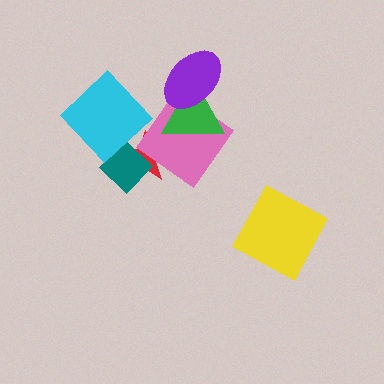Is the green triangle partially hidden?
Yes, it is partially covered by another shape.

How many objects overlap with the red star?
2 objects overlap with the red star.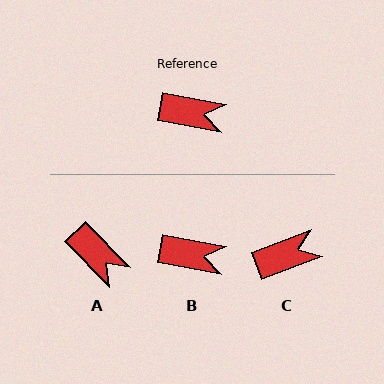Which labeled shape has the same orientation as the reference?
B.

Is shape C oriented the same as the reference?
No, it is off by about 32 degrees.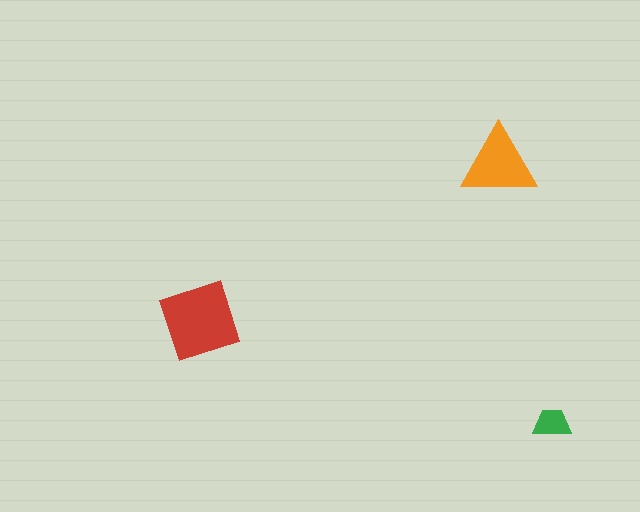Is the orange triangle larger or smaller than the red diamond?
Smaller.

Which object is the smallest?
The green trapezoid.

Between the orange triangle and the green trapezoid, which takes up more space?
The orange triangle.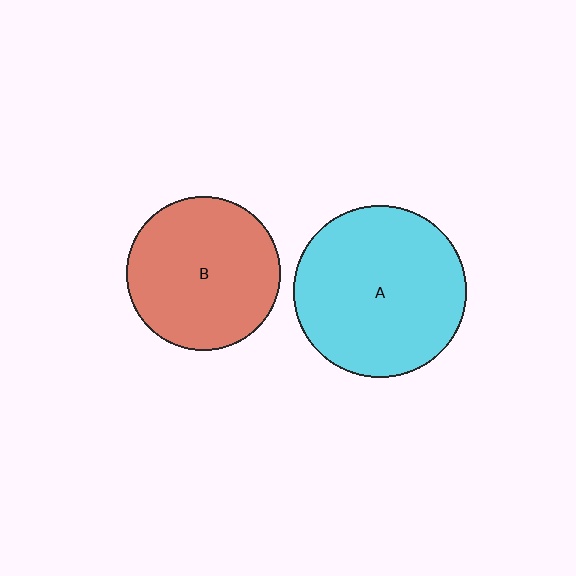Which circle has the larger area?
Circle A (cyan).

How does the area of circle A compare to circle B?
Approximately 1.3 times.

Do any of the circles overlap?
No, none of the circles overlap.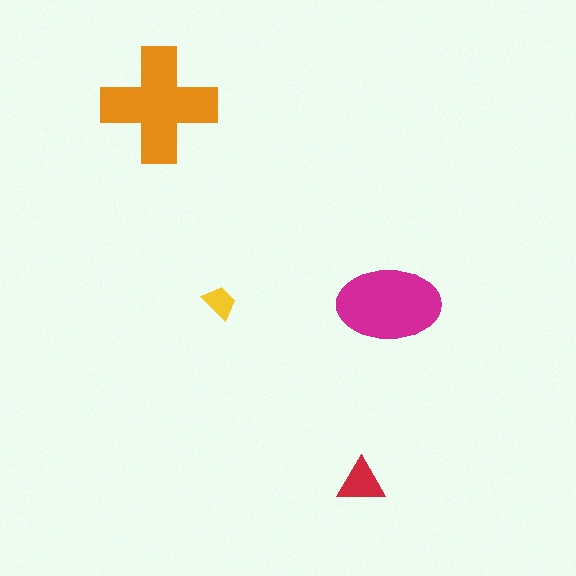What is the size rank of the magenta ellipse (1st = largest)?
2nd.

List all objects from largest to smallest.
The orange cross, the magenta ellipse, the red triangle, the yellow trapezoid.